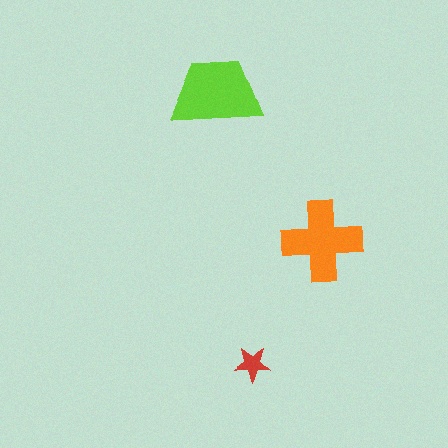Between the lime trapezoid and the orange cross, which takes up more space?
The lime trapezoid.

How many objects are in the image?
There are 3 objects in the image.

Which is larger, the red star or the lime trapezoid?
The lime trapezoid.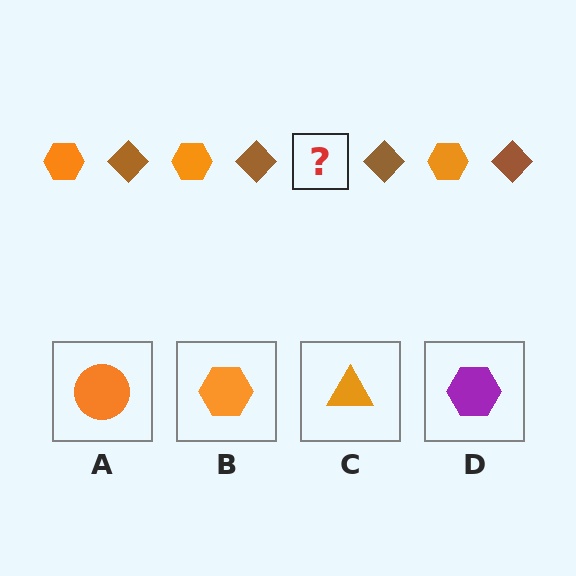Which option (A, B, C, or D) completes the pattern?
B.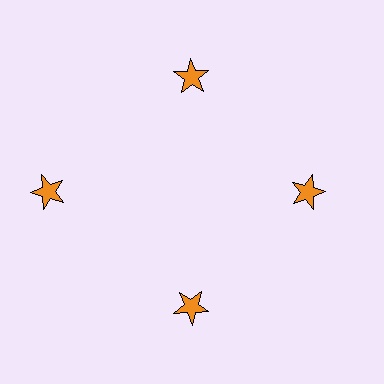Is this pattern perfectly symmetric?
No. The 4 orange stars are arranged in a ring, but one element near the 9 o'clock position is pushed outward from the center, breaking the 4-fold rotational symmetry.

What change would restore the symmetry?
The symmetry would be restored by moving it inward, back onto the ring so that all 4 stars sit at equal angles and equal distance from the center.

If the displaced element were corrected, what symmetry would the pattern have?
It would have 4-fold rotational symmetry — the pattern would map onto itself every 90 degrees.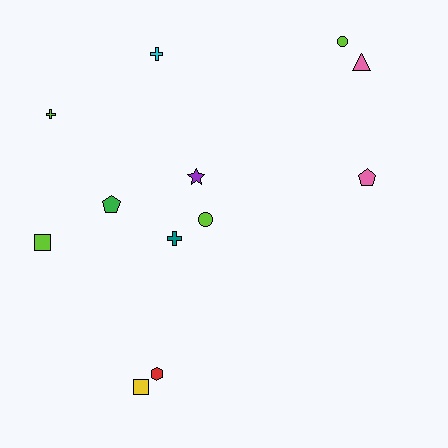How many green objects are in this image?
There is 1 green object.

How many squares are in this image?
There are 2 squares.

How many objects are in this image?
There are 12 objects.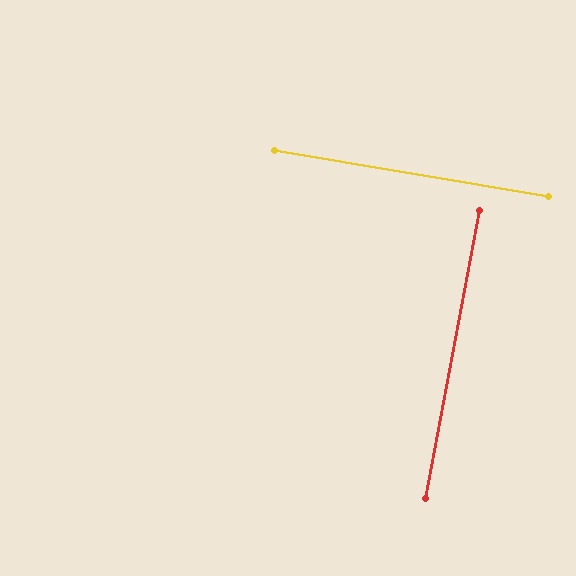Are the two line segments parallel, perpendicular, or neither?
Perpendicular — they meet at approximately 89°.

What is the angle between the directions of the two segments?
Approximately 89 degrees.